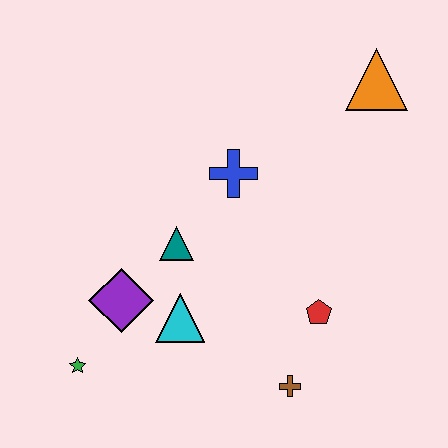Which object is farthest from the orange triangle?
The green star is farthest from the orange triangle.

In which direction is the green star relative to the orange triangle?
The green star is to the left of the orange triangle.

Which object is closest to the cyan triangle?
The purple diamond is closest to the cyan triangle.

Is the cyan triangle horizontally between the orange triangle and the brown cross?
No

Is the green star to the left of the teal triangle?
Yes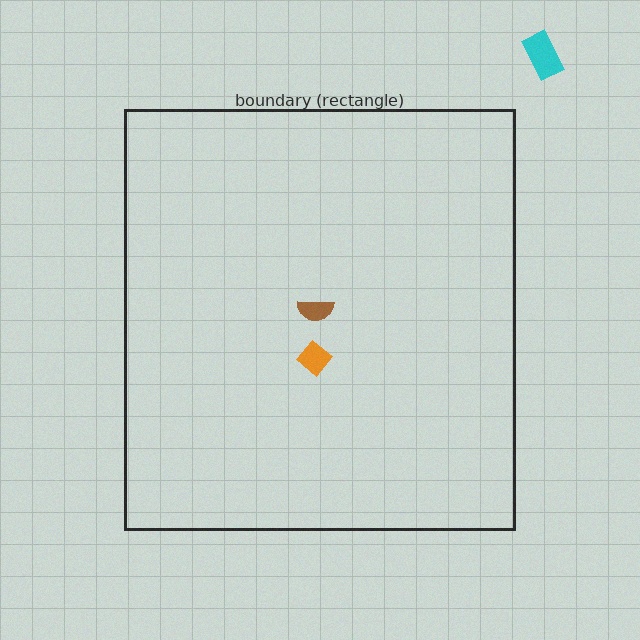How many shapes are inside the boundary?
2 inside, 1 outside.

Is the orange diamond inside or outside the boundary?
Inside.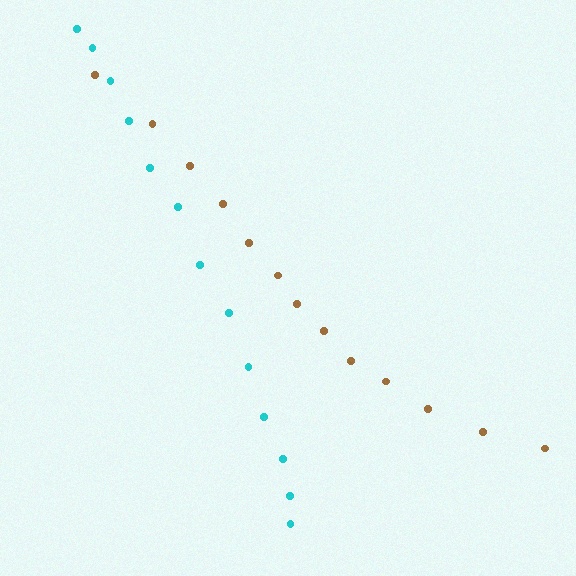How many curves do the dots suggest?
There are 2 distinct paths.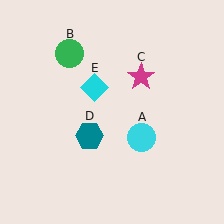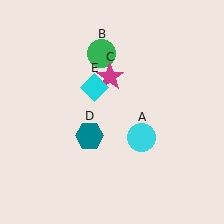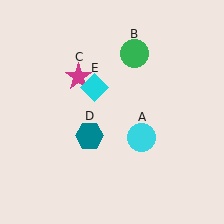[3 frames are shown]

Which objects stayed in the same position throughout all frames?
Cyan circle (object A) and teal hexagon (object D) and cyan diamond (object E) remained stationary.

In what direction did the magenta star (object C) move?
The magenta star (object C) moved left.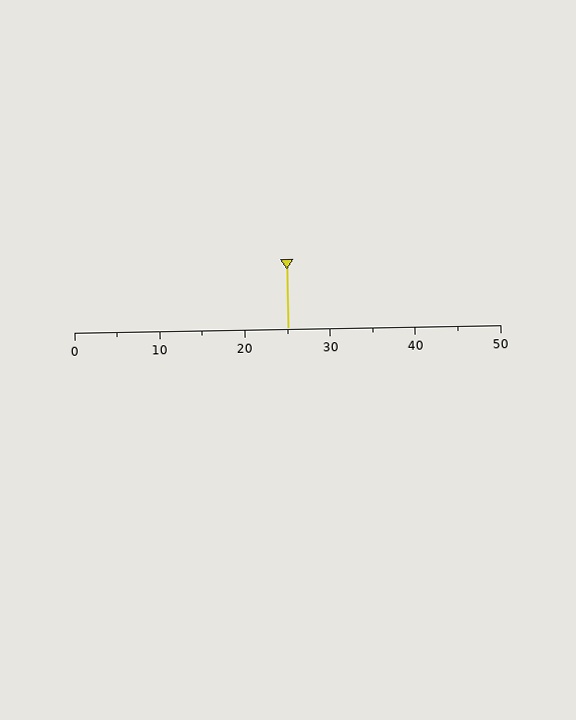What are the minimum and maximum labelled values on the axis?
The axis runs from 0 to 50.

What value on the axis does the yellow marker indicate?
The marker indicates approximately 25.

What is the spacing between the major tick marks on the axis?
The major ticks are spaced 10 apart.